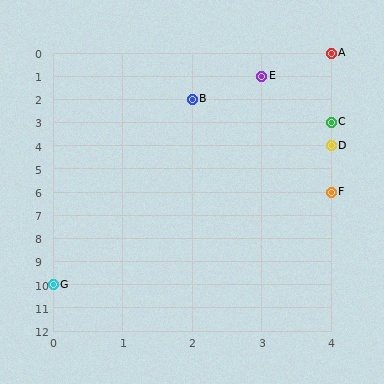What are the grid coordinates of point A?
Point A is at grid coordinates (4, 0).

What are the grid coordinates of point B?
Point B is at grid coordinates (2, 2).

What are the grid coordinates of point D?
Point D is at grid coordinates (4, 4).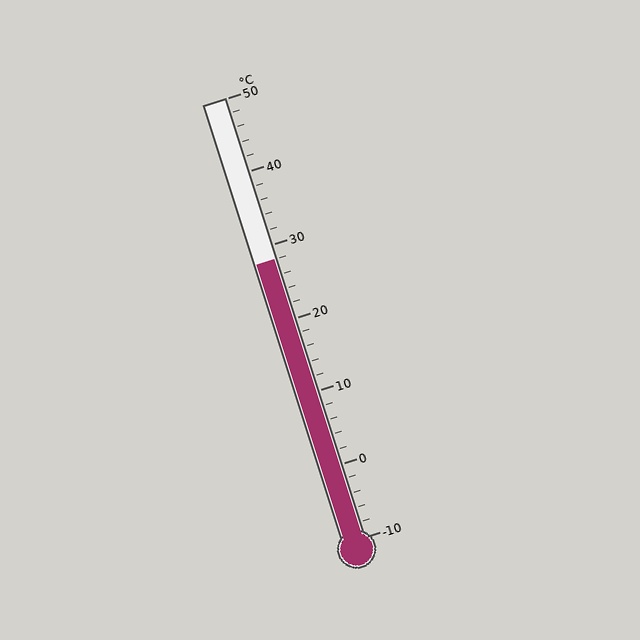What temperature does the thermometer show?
The thermometer shows approximately 28°C.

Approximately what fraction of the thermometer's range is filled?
The thermometer is filled to approximately 65% of its range.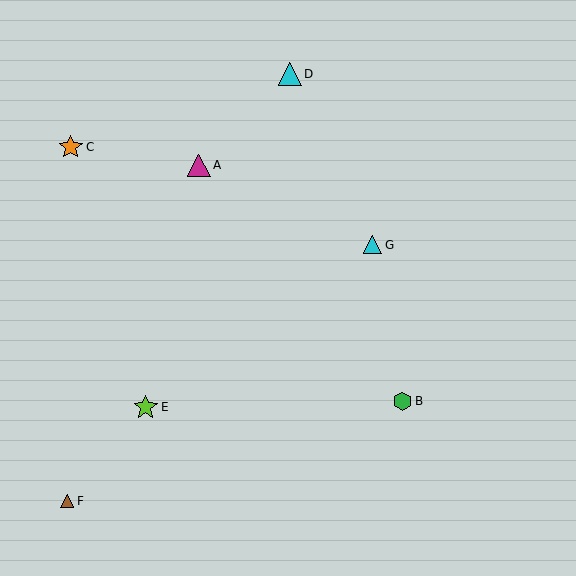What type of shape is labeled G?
Shape G is a cyan triangle.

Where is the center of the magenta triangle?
The center of the magenta triangle is at (199, 165).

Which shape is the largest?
The lime star (labeled E) is the largest.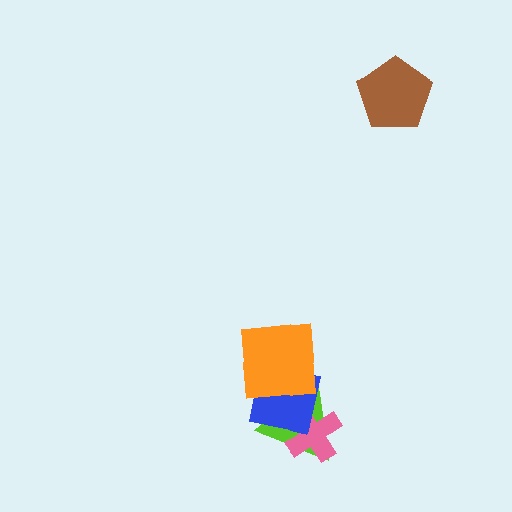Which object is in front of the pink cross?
The blue square is in front of the pink cross.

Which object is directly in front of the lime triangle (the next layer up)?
The pink cross is directly in front of the lime triangle.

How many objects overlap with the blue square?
3 objects overlap with the blue square.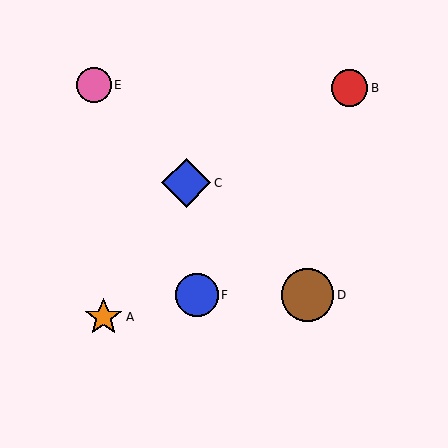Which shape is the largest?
The brown circle (labeled D) is the largest.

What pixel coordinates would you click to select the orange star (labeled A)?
Click at (104, 317) to select the orange star A.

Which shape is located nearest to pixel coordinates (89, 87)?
The pink circle (labeled E) at (94, 85) is nearest to that location.